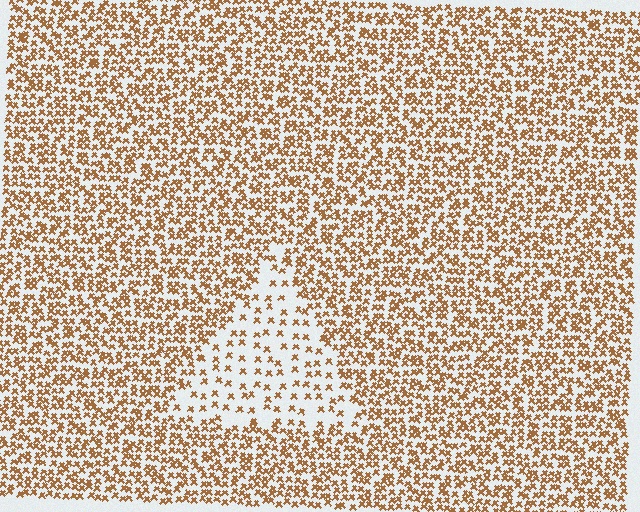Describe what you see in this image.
The image contains small brown elements arranged at two different densities. A triangle-shaped region is visible where the elements are less densely packed than the surrounding area.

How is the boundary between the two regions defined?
The boundary is defined by a change in element density (approximately 2.5x ratio). All elements are the same color, size, and shape.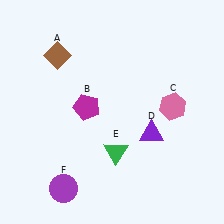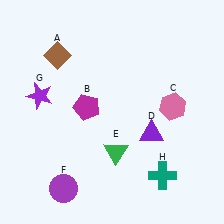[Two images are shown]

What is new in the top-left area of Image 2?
A purple star (G) was added in the top-left area of Image 2.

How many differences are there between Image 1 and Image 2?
There are 2 differences between the two images.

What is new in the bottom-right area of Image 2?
A teal cross (H) was added in the bottom-right area of Image 2.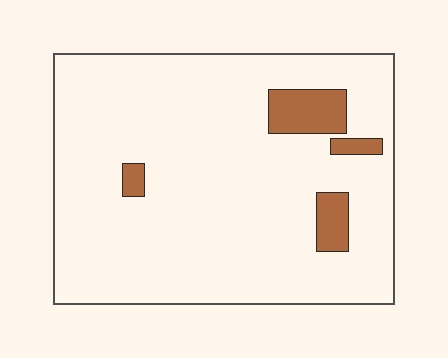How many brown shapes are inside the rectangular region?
4.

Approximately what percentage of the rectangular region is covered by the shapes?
Approximately 10%.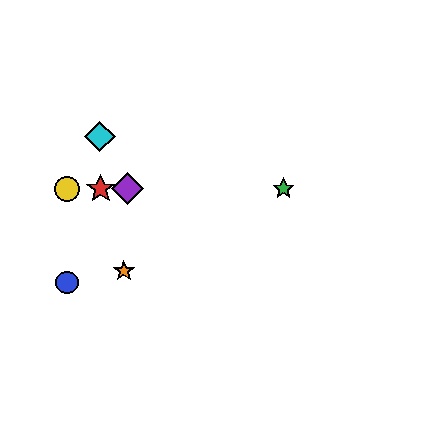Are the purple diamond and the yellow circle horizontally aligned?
Yes, both are at y≈189.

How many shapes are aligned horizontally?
4 shapes (the red star, the green star, the yellow circle, the purple diamond) are aligned horizontally.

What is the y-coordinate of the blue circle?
The blue circle is at y≈282.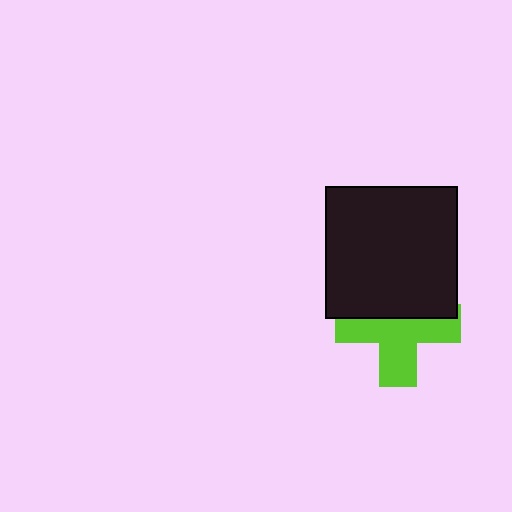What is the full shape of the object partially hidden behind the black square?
The partially hidden object is a lime cross.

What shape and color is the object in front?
The object in front is a black square.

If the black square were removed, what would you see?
You would see the complete lime cross.